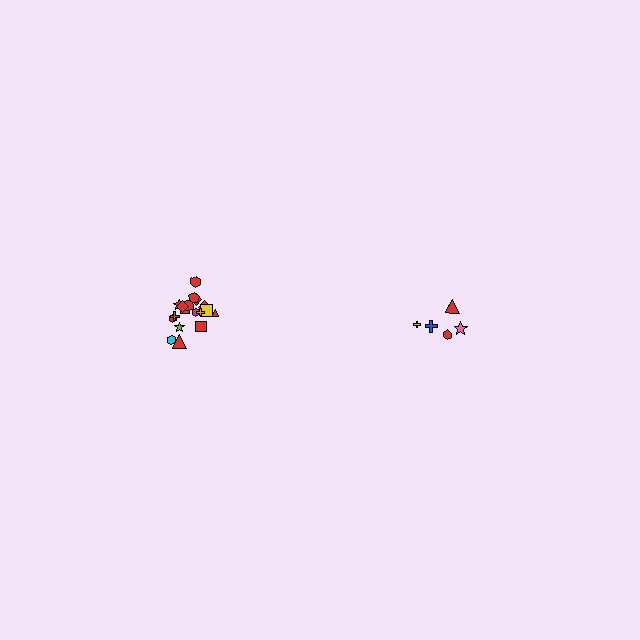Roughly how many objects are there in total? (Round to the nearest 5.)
Roughly 25 objects in total.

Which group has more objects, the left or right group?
The left group.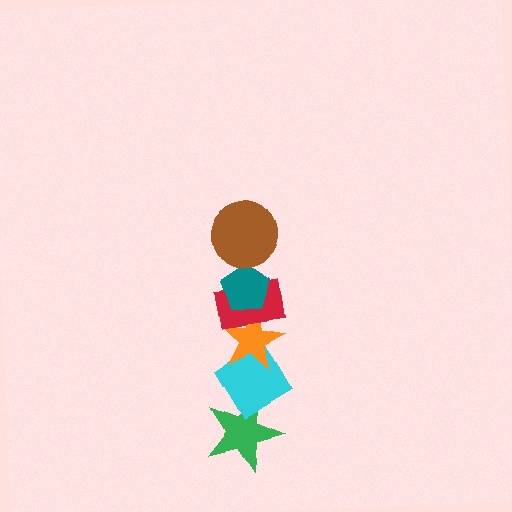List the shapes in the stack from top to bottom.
From top to bottom: the brown circle, the teal pentagon, the red rectangle, the orange star, the cyan diamond, the green star.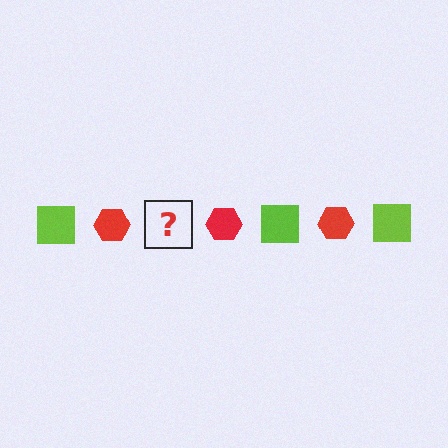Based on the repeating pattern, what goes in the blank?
The blank should be a lime square.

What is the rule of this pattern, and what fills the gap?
The rule is that the pattern alternates between lime square and red hexagon. The gap should be filled with a lime square.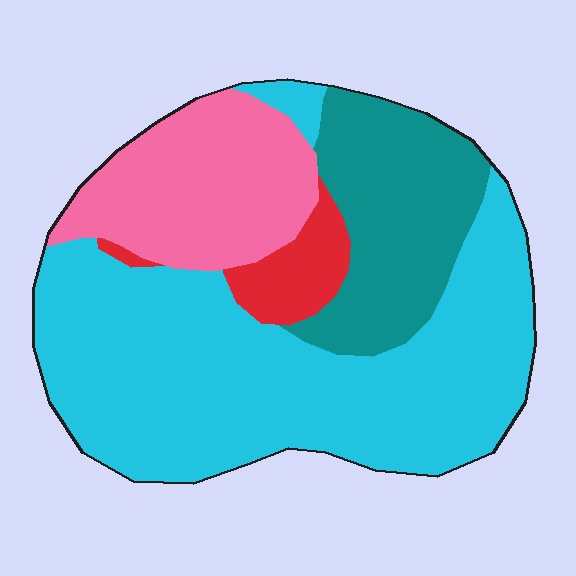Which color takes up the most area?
Cyan, at roughly 55%.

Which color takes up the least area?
Red, at roughly 5%.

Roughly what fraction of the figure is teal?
Teal covers roughly 20% of the figure.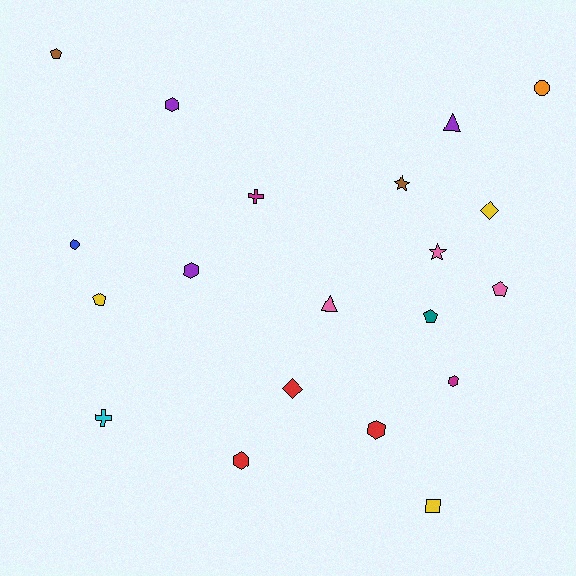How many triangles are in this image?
There are 2 triangles.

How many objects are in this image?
There are 20 objects.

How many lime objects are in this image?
There are no lime objects.